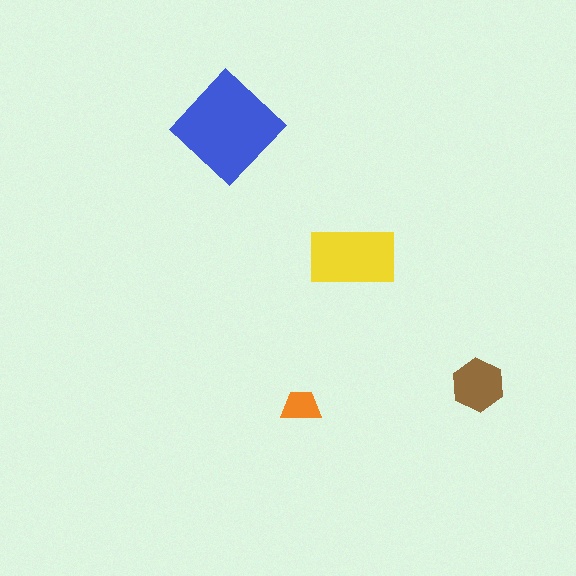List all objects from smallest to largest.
The orange trapezoid, the brown hexagon, the yellow rectangle, the blue diamond.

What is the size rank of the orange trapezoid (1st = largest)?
4th.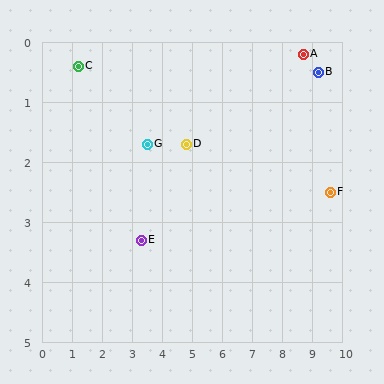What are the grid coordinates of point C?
Point C is at approximately (1.2, 0.4).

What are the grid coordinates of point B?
Point B is at approximately (9.2, 0.5).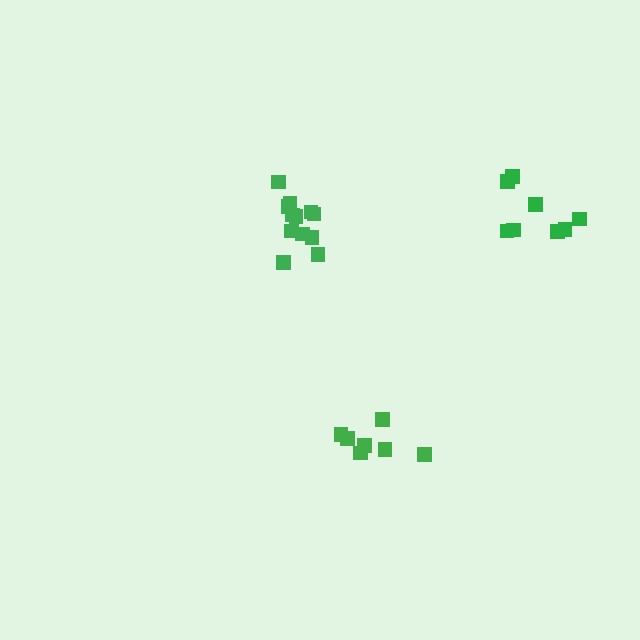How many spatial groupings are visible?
There are 3 spatial groupings.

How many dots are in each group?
Group 1: 12 dots, Group 2: 7 dots, Group 3: 8 dots (27 total).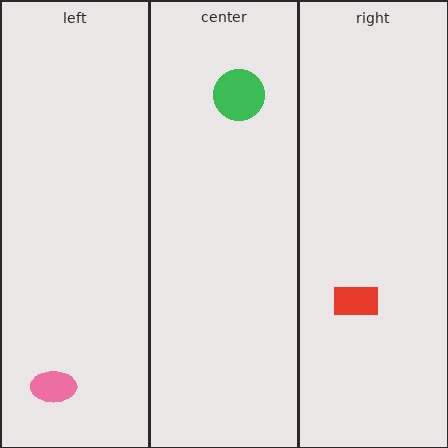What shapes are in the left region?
The pink ellipse.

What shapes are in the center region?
The green circle.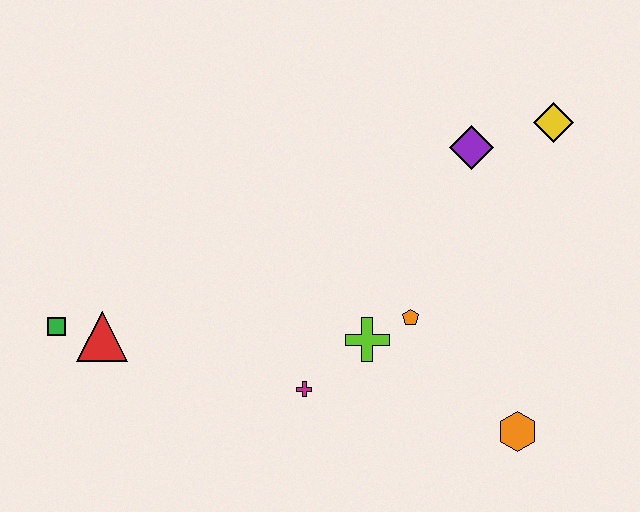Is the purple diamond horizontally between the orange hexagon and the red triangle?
Yes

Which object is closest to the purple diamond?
The yellow diamond is closest to the purple diamond.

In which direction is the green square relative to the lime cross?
The green square is to the left of the lime cross.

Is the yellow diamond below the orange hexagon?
No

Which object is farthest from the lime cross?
The green square is farthest from the lime cross.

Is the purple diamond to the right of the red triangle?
Yes